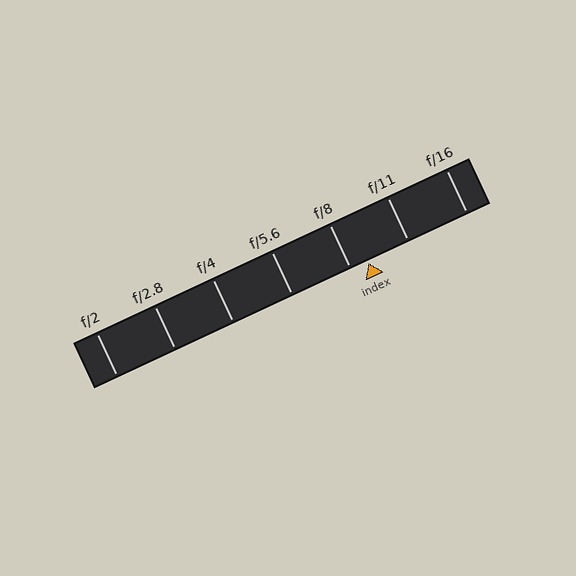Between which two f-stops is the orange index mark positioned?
The index mark is between f/8 and f/11.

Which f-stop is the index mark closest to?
The index mark is closest to f/8.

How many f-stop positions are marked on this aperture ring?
There are 7 f-stop positions marked.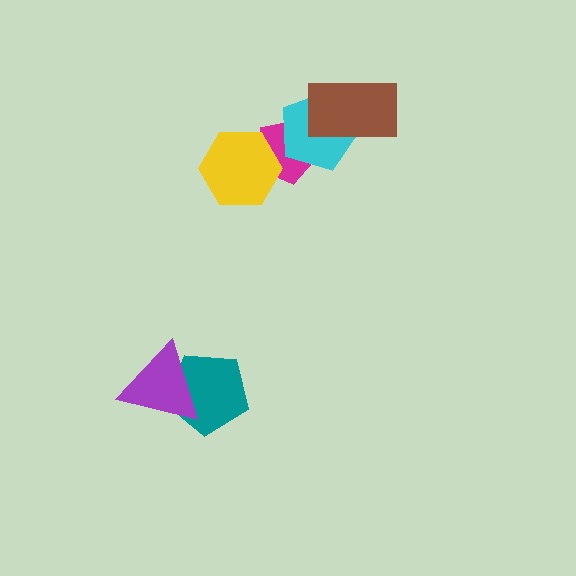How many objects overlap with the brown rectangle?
1 object overlaps with the brown rectangle.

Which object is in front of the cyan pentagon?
The brown rectangle is in front of the cyan pentagon.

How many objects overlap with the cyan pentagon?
2 objects overlap with the cyan pentagon.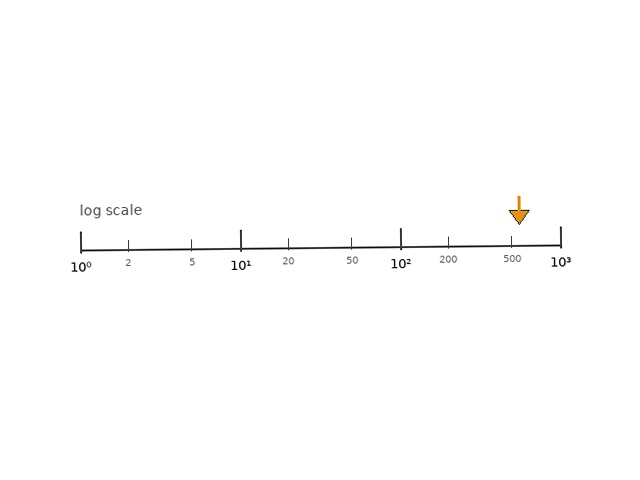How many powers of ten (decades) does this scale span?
The scale spans 3 decades, from 1 to 1000.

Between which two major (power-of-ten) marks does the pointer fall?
The pointer is between 100 and 1000.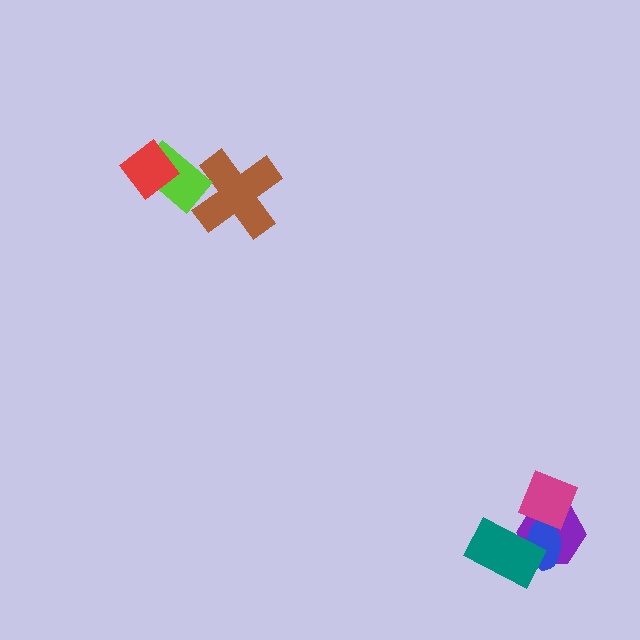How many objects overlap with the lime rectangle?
2 objects overlap with the lime rectangle.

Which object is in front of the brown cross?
The lime rectangle is in front of the brown cross.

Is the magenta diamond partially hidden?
No, no other shape covers it.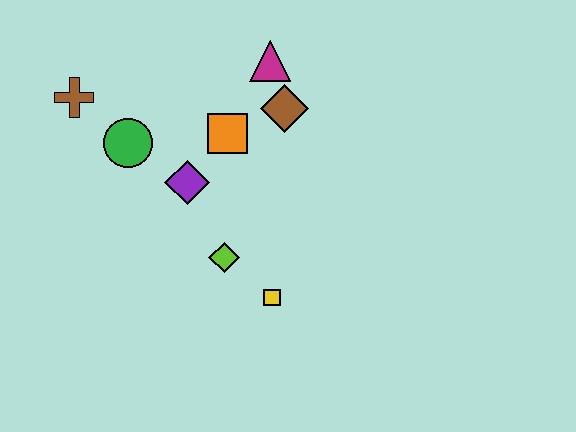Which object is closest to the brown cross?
The green circle is closest to the brown cross.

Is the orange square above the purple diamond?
Yes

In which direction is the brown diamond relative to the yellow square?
The brown diamond is above the yellow square.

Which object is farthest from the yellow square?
The brown cross is farthest from the yellow square.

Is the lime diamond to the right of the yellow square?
No